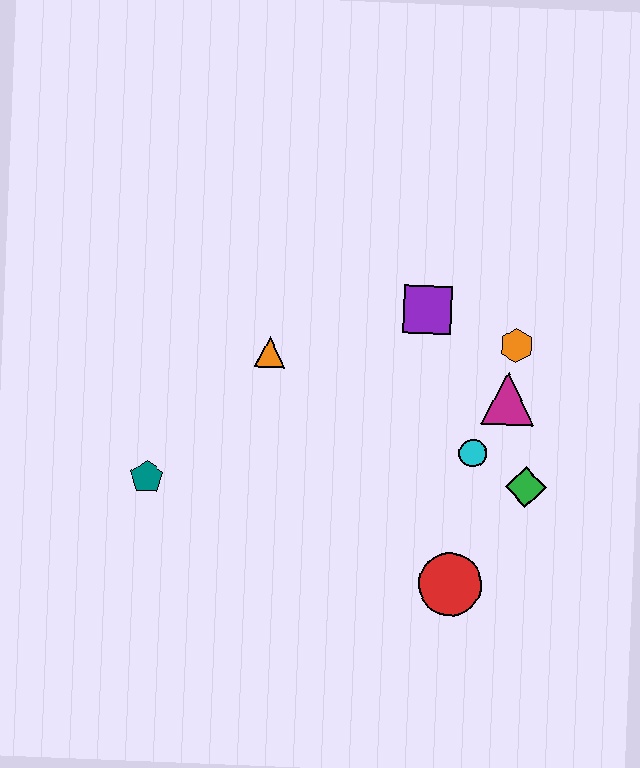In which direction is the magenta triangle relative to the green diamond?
The magenta triangle is above the green diamond.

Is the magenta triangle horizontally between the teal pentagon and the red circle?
No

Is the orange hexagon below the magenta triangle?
No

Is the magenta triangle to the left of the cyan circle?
No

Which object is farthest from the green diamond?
The teal pentagon is farthest from the green diamond.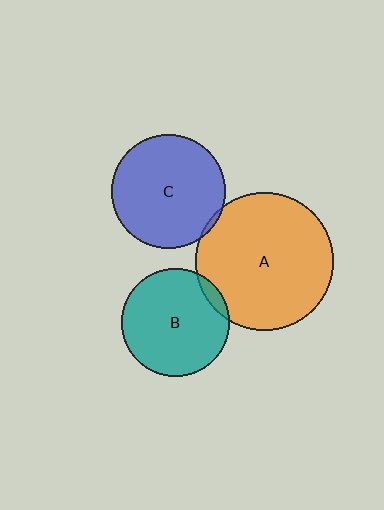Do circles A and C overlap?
Yes.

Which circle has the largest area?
Circle A (orange).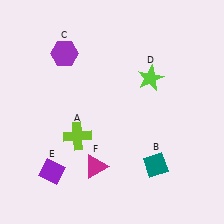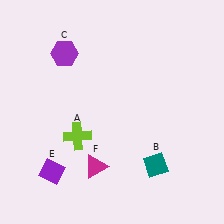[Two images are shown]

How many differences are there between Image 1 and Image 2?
There is 1 difference between the two images.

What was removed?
The lime star (D) was removed in Image 2.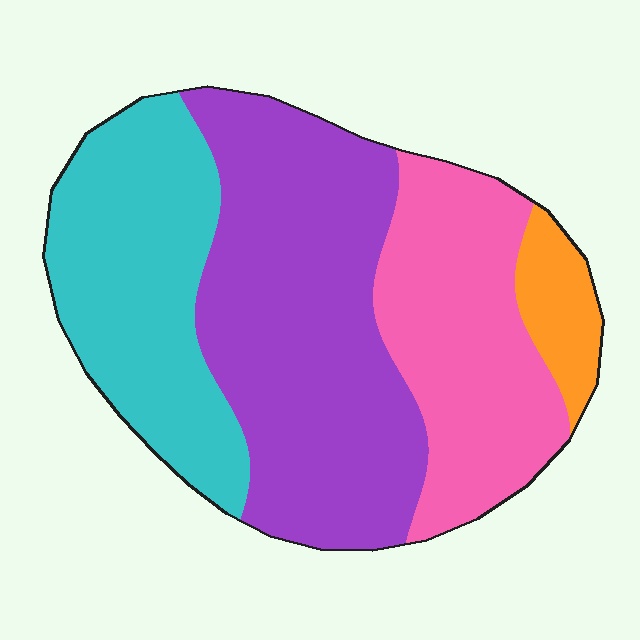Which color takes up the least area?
Orange, at roughly 5%.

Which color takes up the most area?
Purple, at roughly 40%.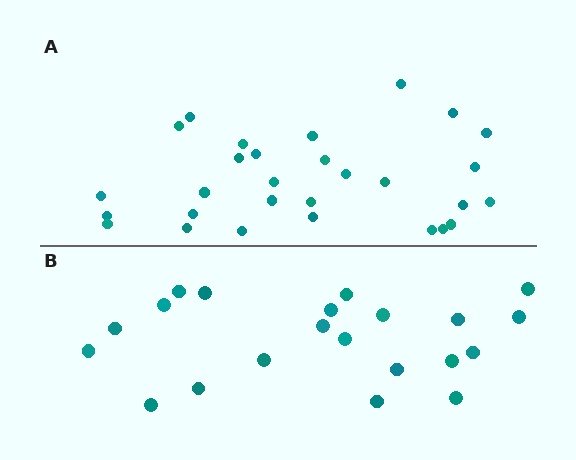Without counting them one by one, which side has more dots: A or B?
Region A (the top region) has more dots.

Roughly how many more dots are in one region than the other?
Region A has roughly 8 or so more dots than region B.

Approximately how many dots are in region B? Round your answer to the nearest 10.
About 20 dots. (The exact count is 21, which rounds to 20.)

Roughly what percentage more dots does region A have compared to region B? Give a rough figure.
About 40% more.